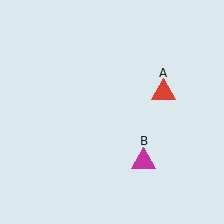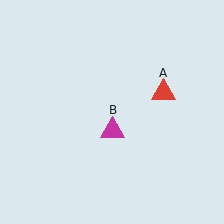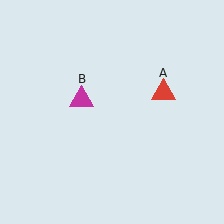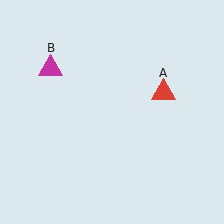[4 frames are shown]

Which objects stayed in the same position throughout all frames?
Red triangle (object A) remained stationary.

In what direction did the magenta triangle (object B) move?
The magenta triangle (object B) moved up and to the left.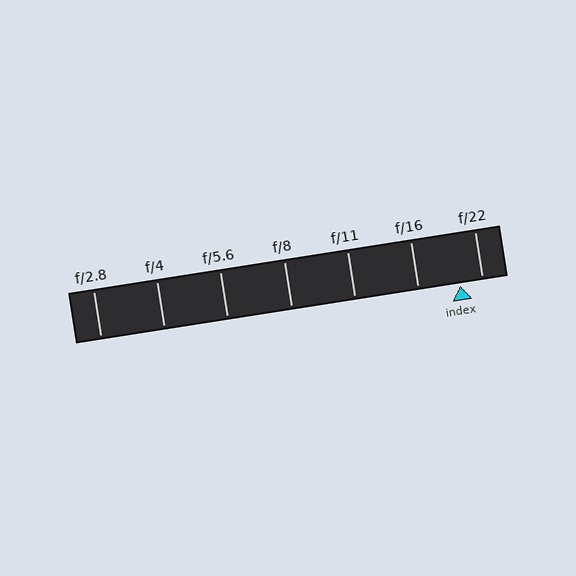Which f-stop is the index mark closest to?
The index mark is closest to f/22.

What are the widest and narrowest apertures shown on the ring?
The widest aperture shown is f/2.8 and the narrowest is f/22.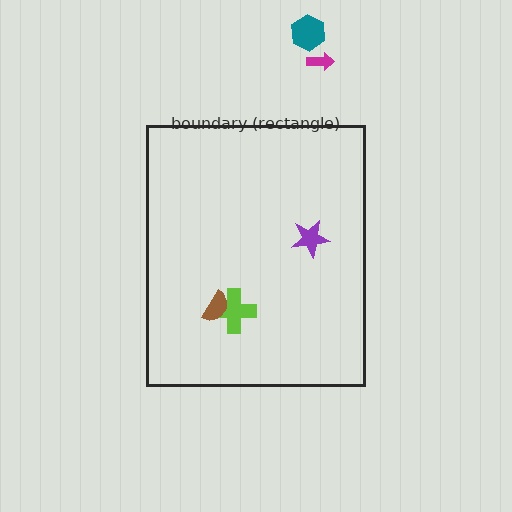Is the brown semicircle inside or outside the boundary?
Inside.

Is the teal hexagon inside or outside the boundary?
Outside.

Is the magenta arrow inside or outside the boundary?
Outside.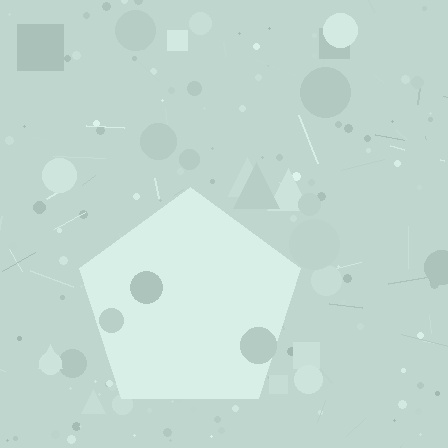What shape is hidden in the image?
A pentagon is hidden in the image.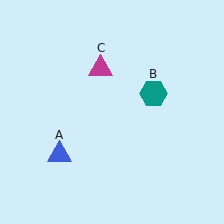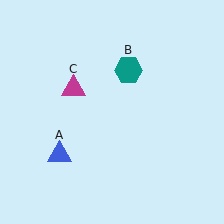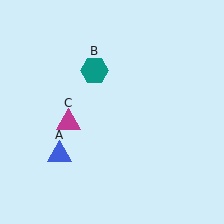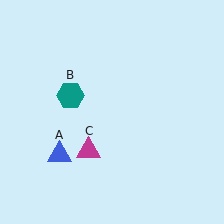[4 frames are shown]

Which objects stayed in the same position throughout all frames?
Blue triangle (object A) remained stationary.